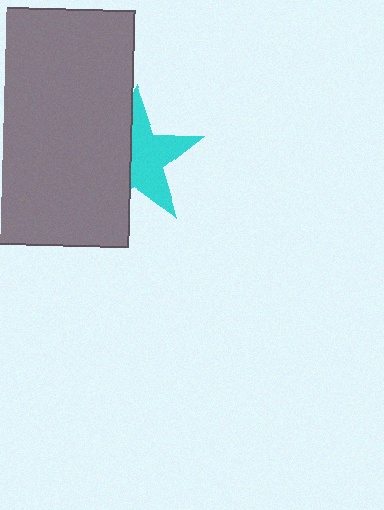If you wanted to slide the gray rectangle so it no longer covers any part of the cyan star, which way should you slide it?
Slide it left — that is the most direct way to separate the two shapes.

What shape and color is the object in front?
The object in front is a gray rectangle.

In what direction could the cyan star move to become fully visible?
The cyan star could move right. That would shift it out from behind the gray rectangle entirely.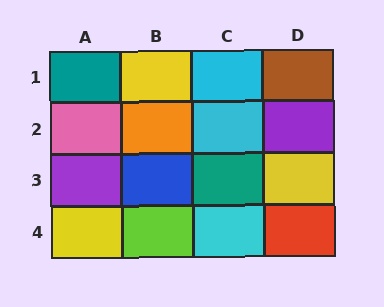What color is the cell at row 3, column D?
Yellow.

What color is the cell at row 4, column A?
Yellow.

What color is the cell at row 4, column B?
Lime.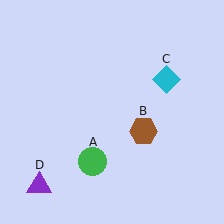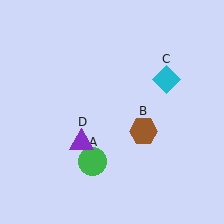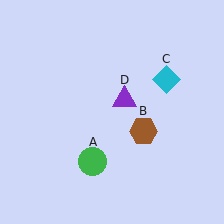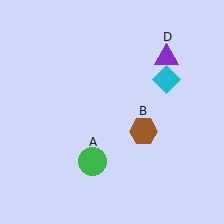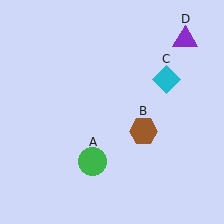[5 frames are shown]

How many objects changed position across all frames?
1 object changed position: purple triangle (object D).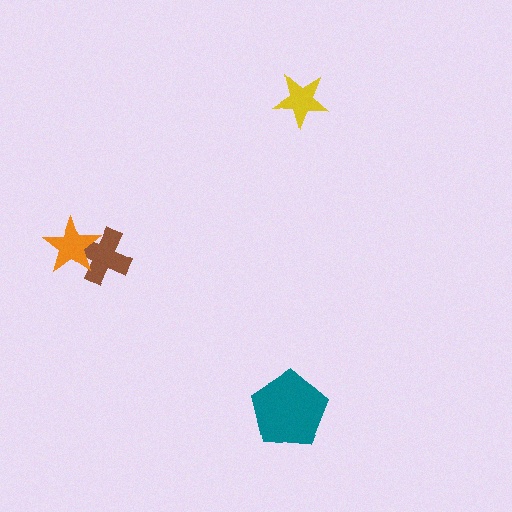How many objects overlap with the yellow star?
0 objects overlap with the yellow star.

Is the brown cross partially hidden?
Yes, it is partially covered by another shape.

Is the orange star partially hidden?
No, no other shape covers it.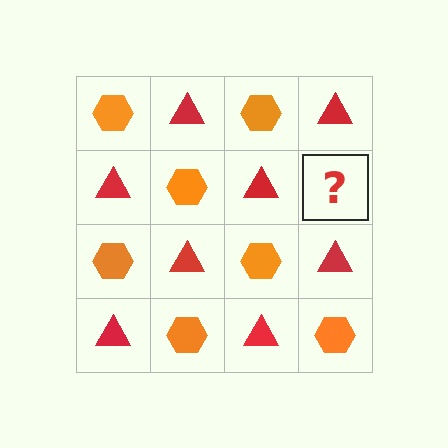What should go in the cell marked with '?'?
The missing cell should contain an orange hexagon.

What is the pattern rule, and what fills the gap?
The rule is that it alternates orange hexagon and red triangle in a checkerboard pattern. The gap should be filled with an orange hexagon.